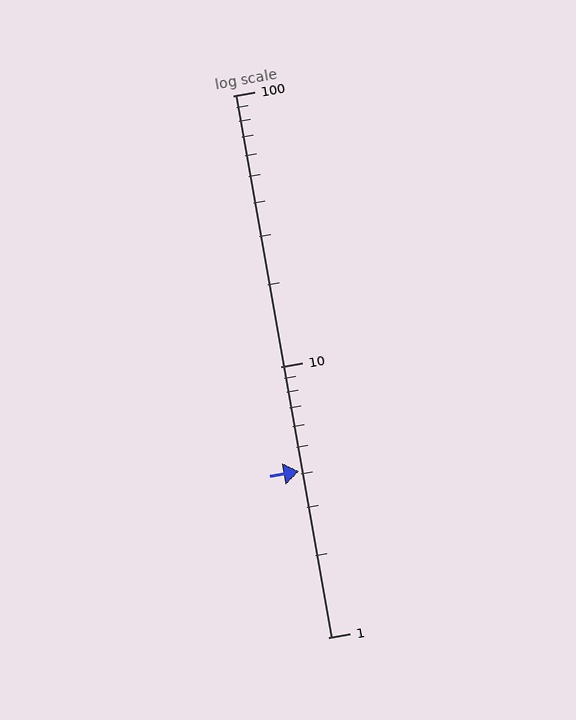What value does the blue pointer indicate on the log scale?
The pointer indicates approximately 4.1.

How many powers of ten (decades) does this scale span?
The scale spans 2 decades, from 1 to 100.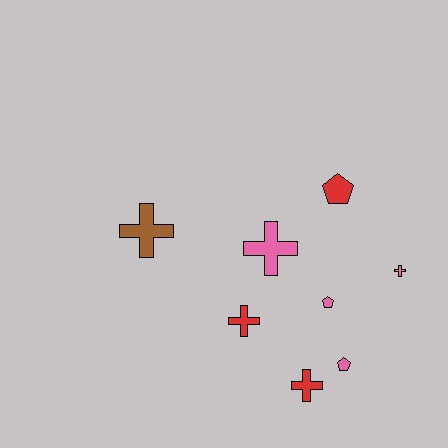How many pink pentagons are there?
There are 2 pink pentagons.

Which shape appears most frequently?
Cross, with 5 objects.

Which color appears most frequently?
Pink, with 4 objects.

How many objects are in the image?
There are 8 objects.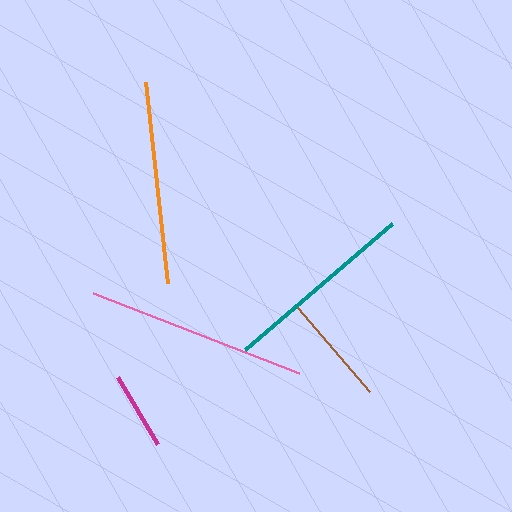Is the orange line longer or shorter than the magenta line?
The orange line is longer than the magenta line.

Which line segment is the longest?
The pink line is the longest at approximately 221 pixels.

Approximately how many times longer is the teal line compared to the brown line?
The teal line is approximately 1.7 times the length of the brown line.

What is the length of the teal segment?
The teal segment is approximately 193 pixels long.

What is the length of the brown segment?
The brown segment is approximately 111 pixels long.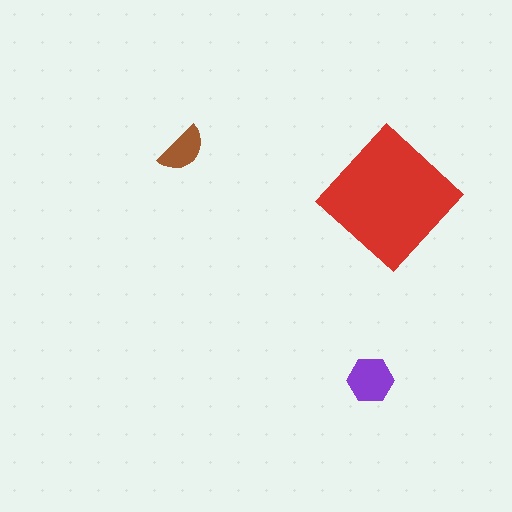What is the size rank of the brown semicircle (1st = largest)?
3rd.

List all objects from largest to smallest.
The red diamond, the purple hexagon, the brown semicircle.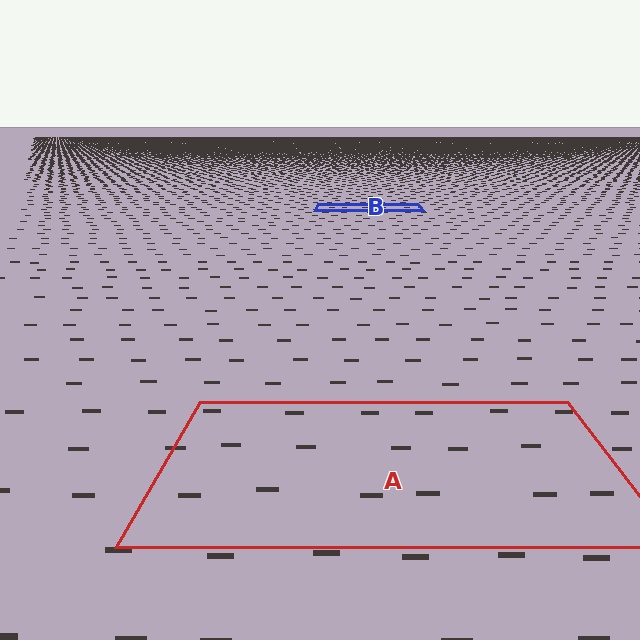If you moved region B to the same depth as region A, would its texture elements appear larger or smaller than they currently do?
They would appear larger. At a closer depth, the same texture elements are projected at a bigger on-screen size.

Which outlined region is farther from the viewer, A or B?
Region B is farther from the viewer — the texture elements inside it appear smaller and more densely packed.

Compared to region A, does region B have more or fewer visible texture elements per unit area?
Region B has more texture elements per unit area — they are packed more densely because it is farther away.